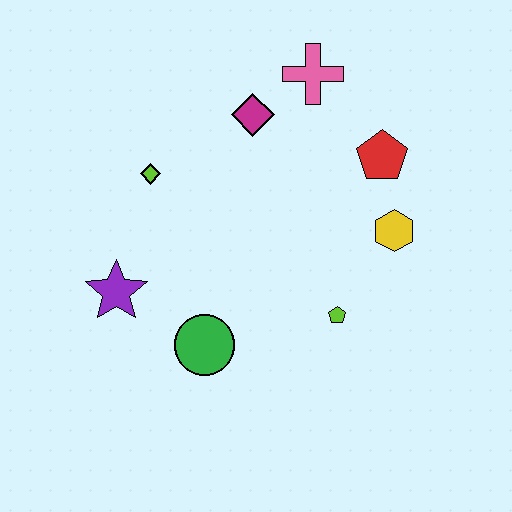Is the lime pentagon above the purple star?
No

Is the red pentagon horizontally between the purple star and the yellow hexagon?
Yes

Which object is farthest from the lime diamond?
The yellow hexagon is farthest from the lime diamond.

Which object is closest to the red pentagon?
The yellow hexagon is closest to the red pentagon.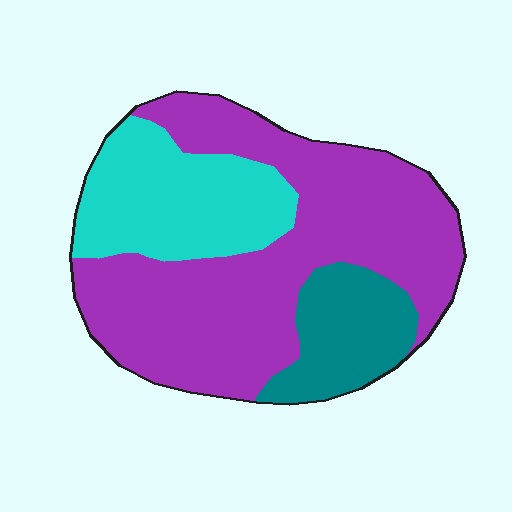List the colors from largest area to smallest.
From largest to smallest: purple, cyan, teal.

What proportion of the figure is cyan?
Cyan covers about 25% of the figure.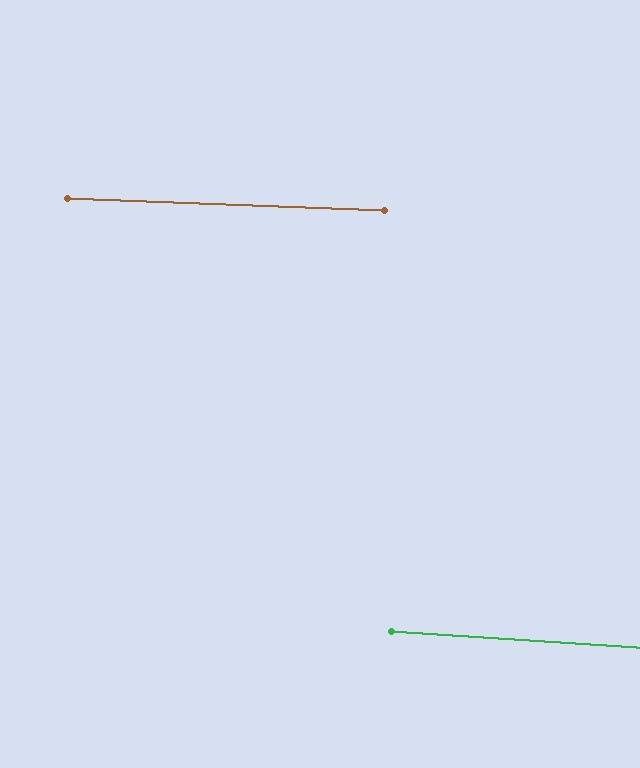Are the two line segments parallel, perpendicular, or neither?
Parallel — their directions differ by only 1.7°.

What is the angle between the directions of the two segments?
Approximately 2 degrees.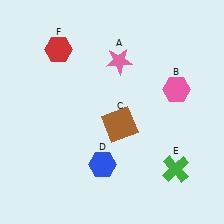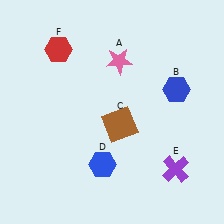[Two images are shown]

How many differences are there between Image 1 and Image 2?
There are 2 differences between the two images.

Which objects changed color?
B changed from pink to blue. E changed from green to purple.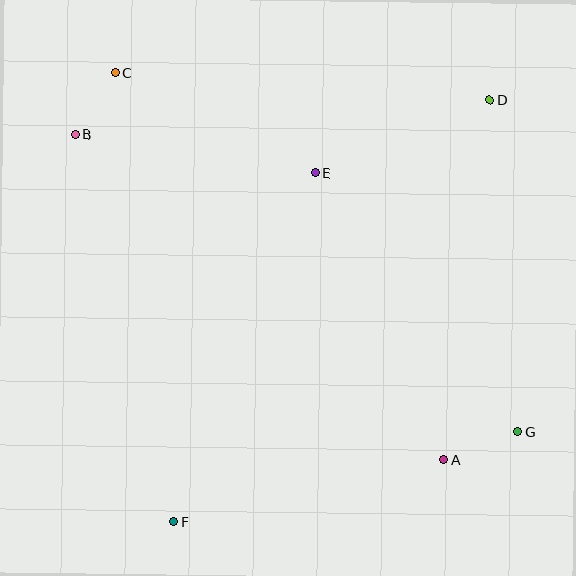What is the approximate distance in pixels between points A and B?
The distance between A and B is approximately 491 pixels.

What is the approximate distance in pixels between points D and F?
The distance between D and F is approximately 527 pixels.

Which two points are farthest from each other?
Points C and G are farthest from each other.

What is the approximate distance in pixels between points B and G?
The distance between B and G is approximately 533 pixels.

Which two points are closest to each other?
Points B and C are closest to each other.